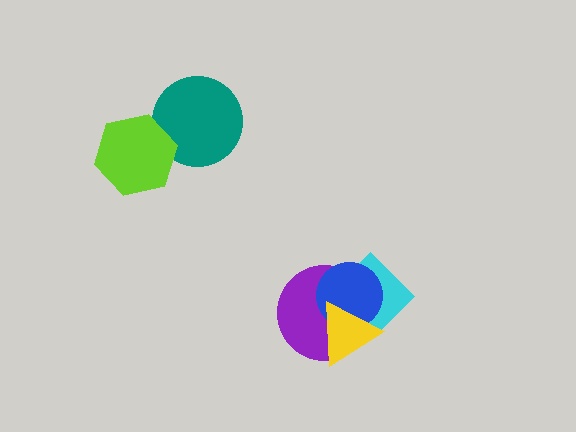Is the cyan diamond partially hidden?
Yes, it is partially covered by another shape.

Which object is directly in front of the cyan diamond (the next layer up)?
The blue circle is directly in front of the cyan diamond.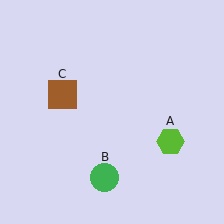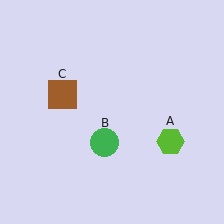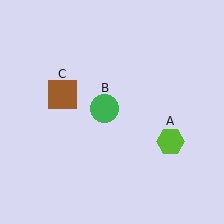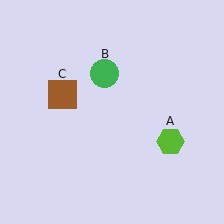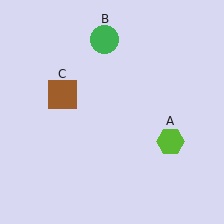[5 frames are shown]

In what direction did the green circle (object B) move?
The green circle (object B) moved up.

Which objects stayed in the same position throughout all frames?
Lime hexagon (object A) and brown square (object C) remained stationary.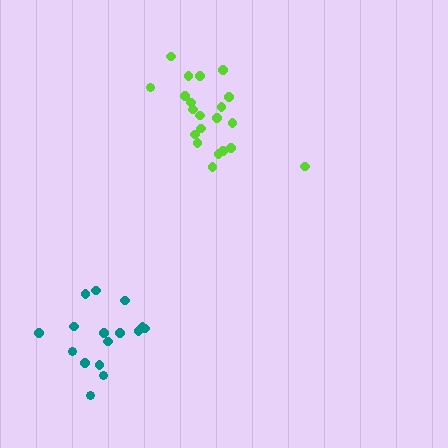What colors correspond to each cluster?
The clusters are colored: teal, lime.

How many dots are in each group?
Group 1: 16 dots, Group 2: 21 dots (37 total).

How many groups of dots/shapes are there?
There are 2 groups.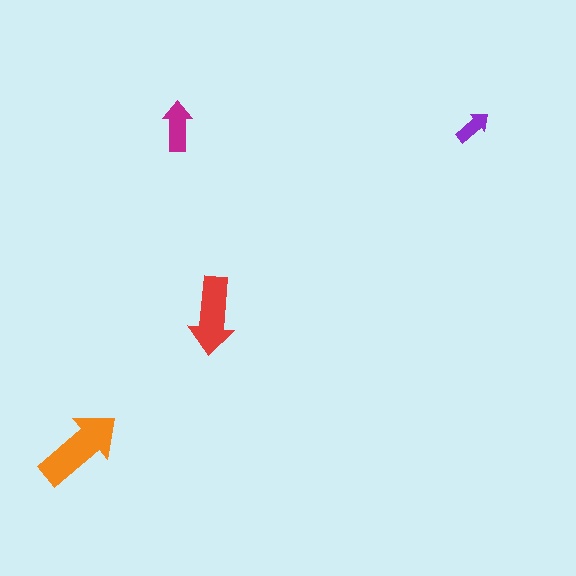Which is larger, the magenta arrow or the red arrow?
The red one.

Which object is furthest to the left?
The orange arrow is leftmost.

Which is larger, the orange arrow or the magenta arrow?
The orange one.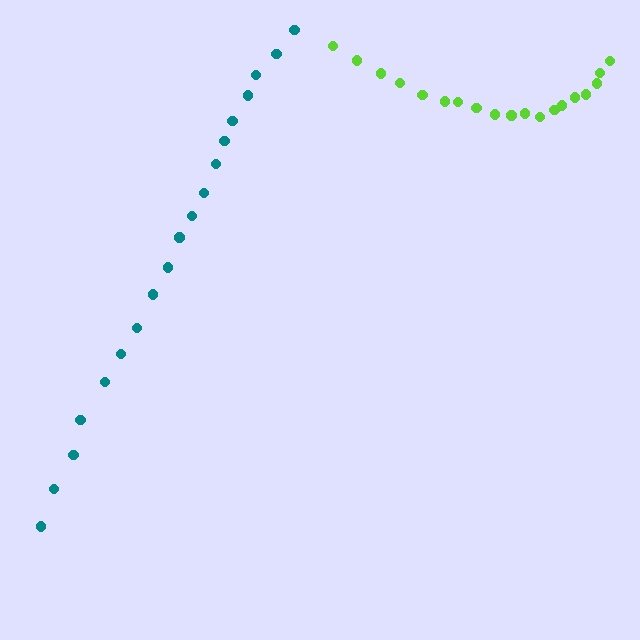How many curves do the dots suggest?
There are 2 distinct paths.